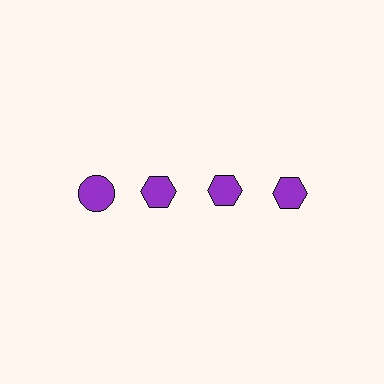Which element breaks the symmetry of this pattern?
The purple circle in the top row, leftmost column breaks the symmetry. All other shapes are purple hexagons.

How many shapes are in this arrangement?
There are 4 shapes arranged in a grid pattern.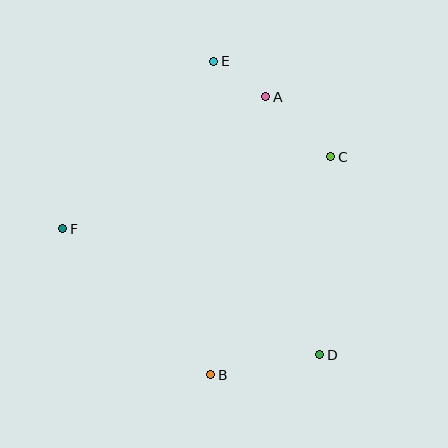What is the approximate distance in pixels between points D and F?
The distance between D and F is approximately 286 pixels.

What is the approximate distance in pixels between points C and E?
The distance between C and E is approximately 151 pixels.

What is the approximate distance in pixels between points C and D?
The distance between C and D is approximately 199 pixels.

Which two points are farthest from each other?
Points B and E are farthest from each other.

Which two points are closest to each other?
Points A and E are closest to each other.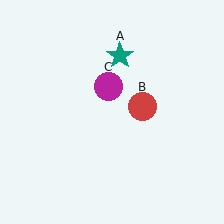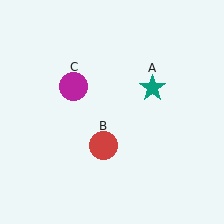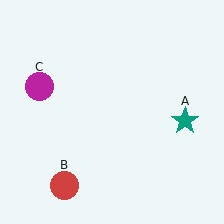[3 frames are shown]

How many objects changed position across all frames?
3 objects changed position: teal star (object A), red circle (object B), magenta circle (object C).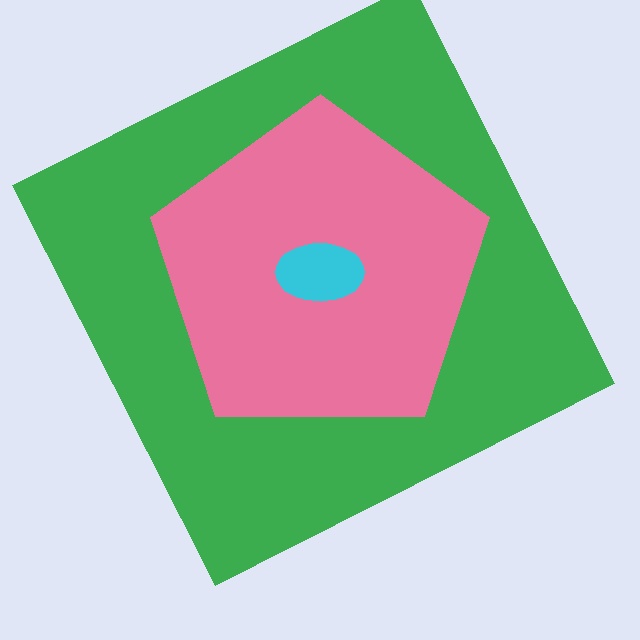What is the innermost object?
The cyan ellipse.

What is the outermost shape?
The green square.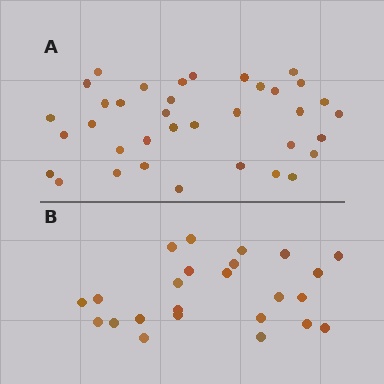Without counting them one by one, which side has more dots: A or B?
Region A (the top region) has more dots.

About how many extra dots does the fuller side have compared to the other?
Region A has roughly 12 or so more dots than region B.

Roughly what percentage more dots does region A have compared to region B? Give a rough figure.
About 50% more.